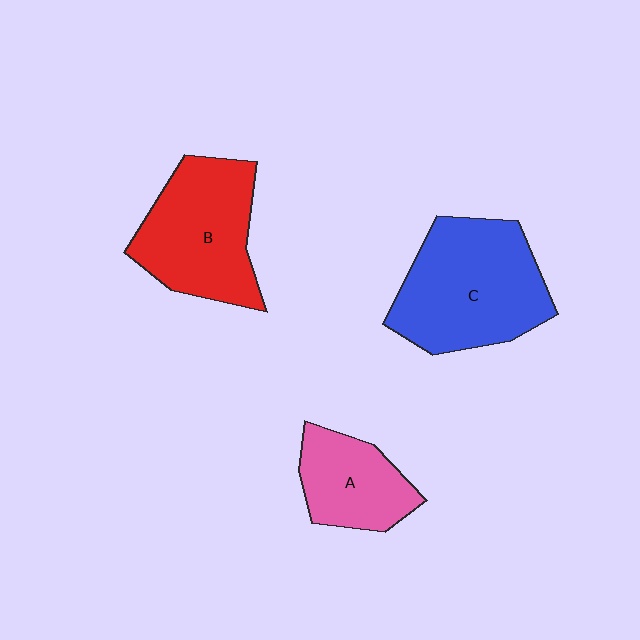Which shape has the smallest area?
Shape A (pink).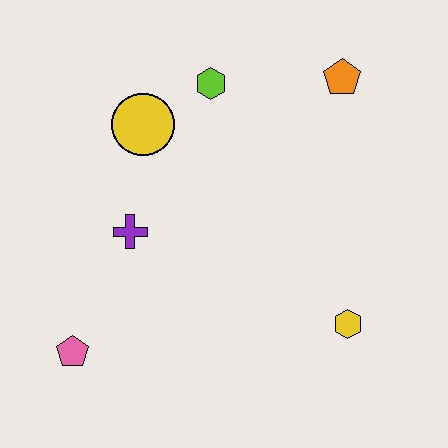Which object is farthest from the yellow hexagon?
The yellow circle is farthest from the yellow hexagon.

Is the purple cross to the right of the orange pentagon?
No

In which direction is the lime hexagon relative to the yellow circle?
The lime hexagon is to the right of the yellow circle.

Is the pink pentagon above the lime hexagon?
No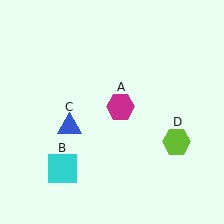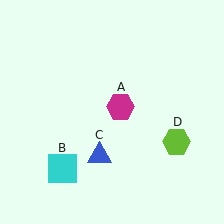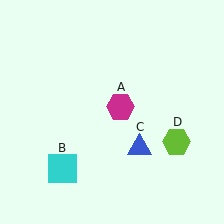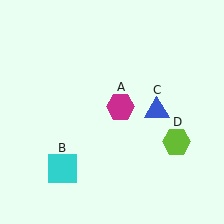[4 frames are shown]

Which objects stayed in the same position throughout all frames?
Magenta hexagon (object A) and cyan square (object B) and lime hexagon (object D) remained stationary.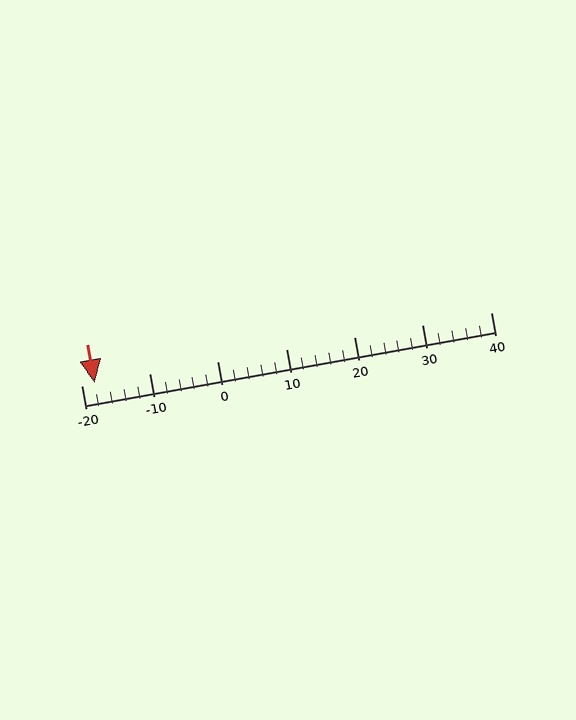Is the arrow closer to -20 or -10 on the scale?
The arrow is closer to -20.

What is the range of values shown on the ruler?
The ruler shows values from -20 to 40.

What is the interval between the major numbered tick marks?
The major tick marks are spaced 10 units apart.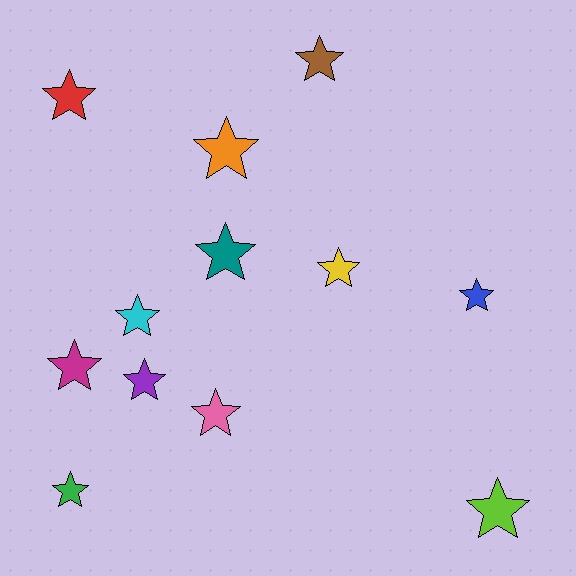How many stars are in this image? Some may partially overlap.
There are 12 stars.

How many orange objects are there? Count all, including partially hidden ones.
There is 1 orange object.